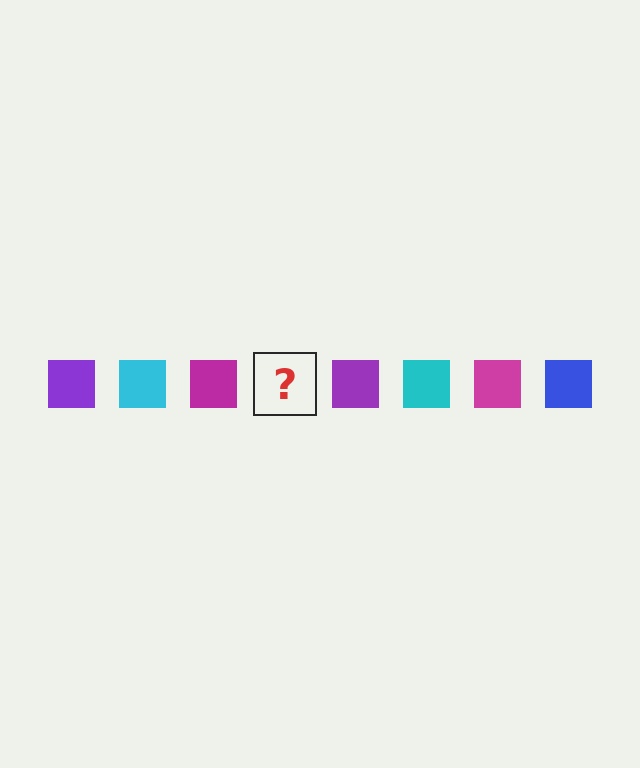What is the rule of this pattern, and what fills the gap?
The rule is that the pattern cycles through purple, cyan, magenta, blue squares. The gap should be filled with a blue square.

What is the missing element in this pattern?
The missing element is a blue square.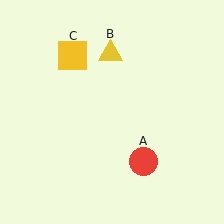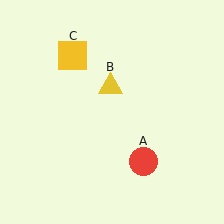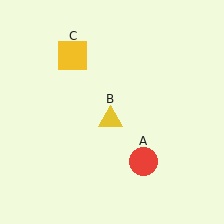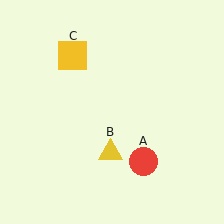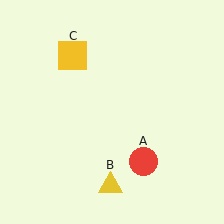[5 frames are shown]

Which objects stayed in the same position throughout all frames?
Red circle (object A) and yellow square (object C) remained stationary.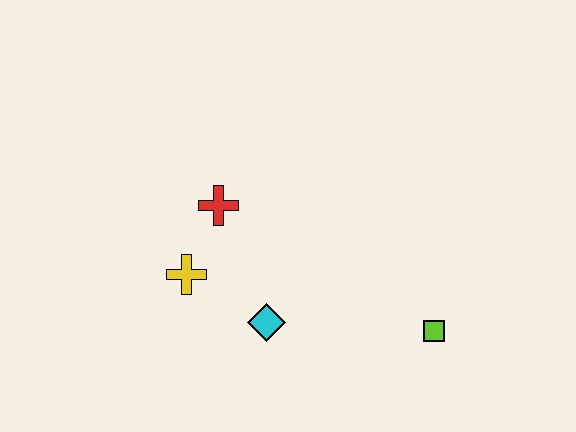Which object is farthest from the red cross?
The lime square is farthest from the red cross.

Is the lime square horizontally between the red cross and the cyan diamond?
No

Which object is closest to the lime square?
The cyan diamond is closest to the lime square.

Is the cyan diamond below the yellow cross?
Yes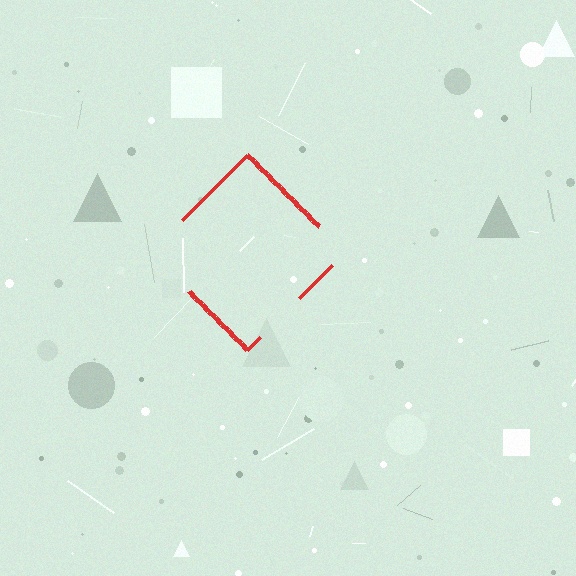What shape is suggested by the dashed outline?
The dashed outline suggests a diamond.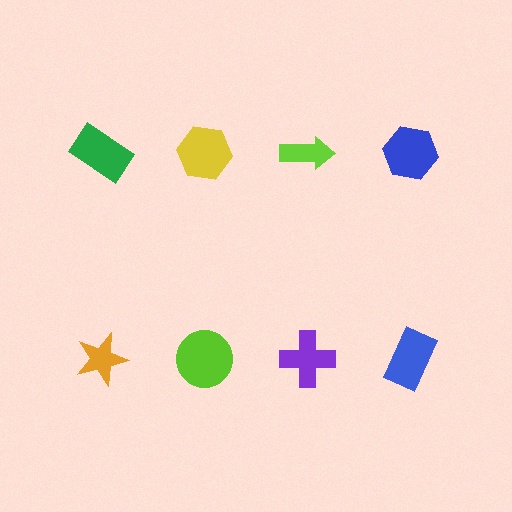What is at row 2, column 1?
An orange star.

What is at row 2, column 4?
A blue rectangle.